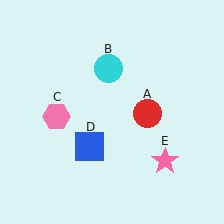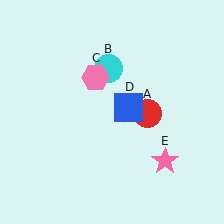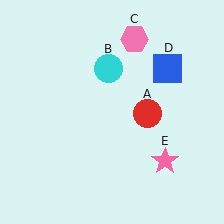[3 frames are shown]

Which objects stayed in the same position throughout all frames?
Red circle (object A) and cyan circle (object B) and pink star (object E) remained stationary.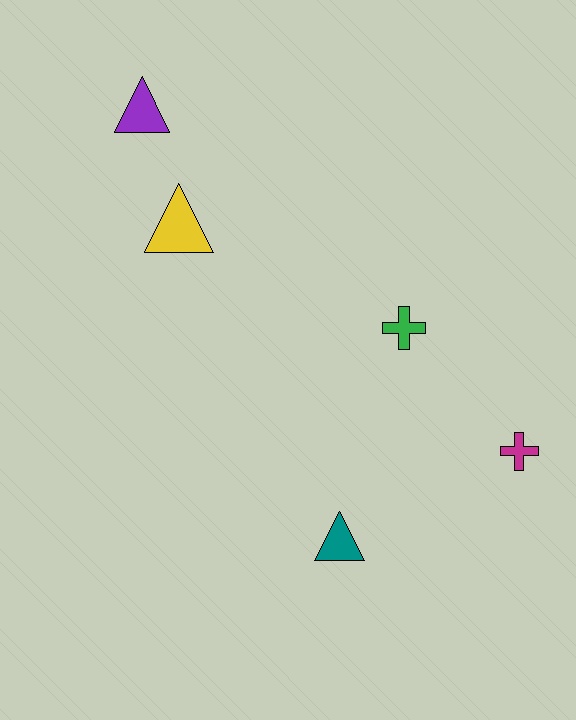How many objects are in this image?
There are 5 objects.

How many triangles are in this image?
There are 3 triangles.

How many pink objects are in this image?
There are no pink objects.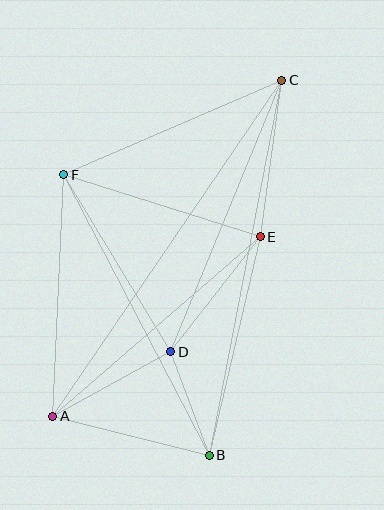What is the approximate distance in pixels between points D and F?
The distance between D and F is approximately 207 pixels.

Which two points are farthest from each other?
Points A and C are farthest from each other.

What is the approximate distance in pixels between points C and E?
The distance between C and E is approximately 158 pixels.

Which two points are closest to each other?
Points B and D are closest to each other.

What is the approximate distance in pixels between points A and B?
The distance between A and B is approximately 161 pixels.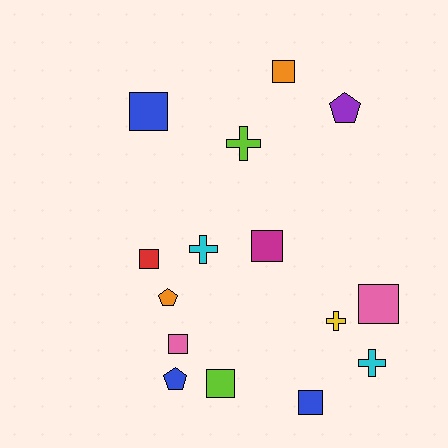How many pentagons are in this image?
There are 3 pentagons.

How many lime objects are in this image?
There are 2 lime objects.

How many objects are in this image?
There are 15 objects.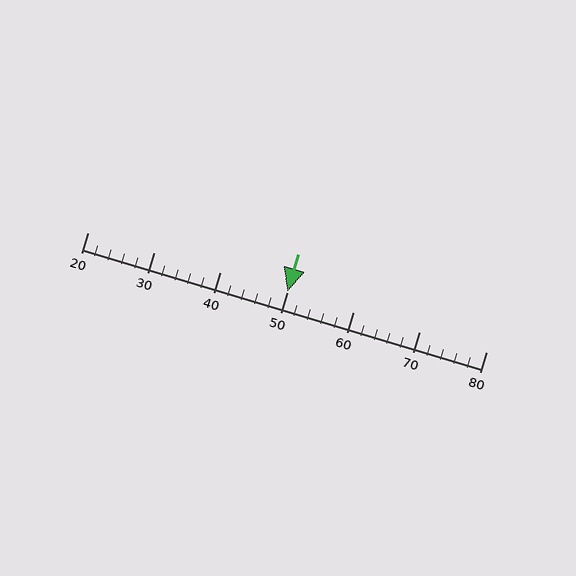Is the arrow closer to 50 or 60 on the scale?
The arrow is closer to 50.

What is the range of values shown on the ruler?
The ruler shows values from 20 to 80.